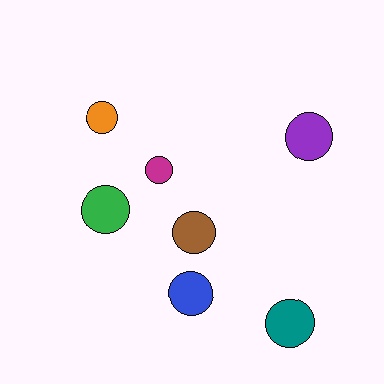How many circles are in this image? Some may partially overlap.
There are 7 circles.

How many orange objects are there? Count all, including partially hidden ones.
There is 1 orange object.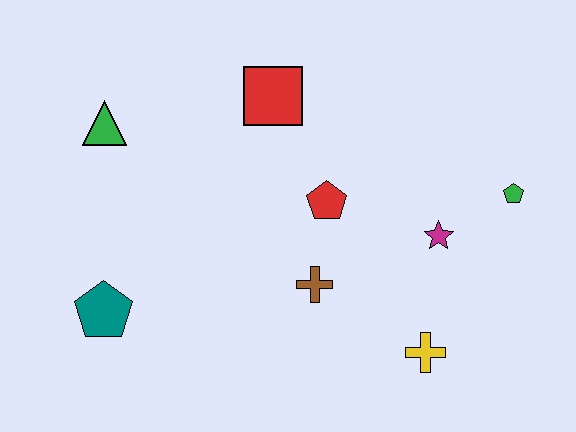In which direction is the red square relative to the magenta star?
The red square is to the left of the magenta star.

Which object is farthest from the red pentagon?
The teal pentagon is farthest from the red pentagon.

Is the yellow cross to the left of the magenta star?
Yes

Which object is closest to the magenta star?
The green pentagon is closest to the magenta star.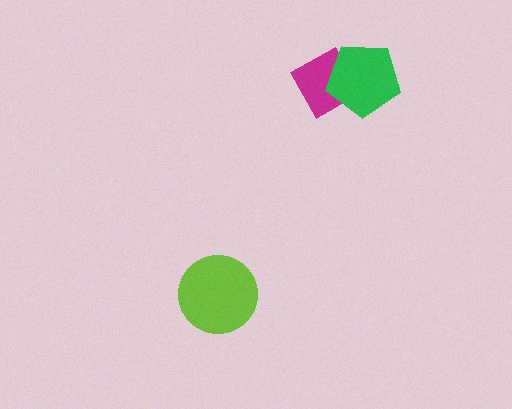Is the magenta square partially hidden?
Yes, it is partially covered by another shape.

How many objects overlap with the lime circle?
0 objects overlap with the lime circle.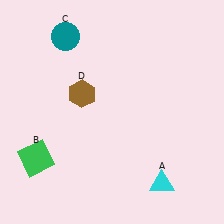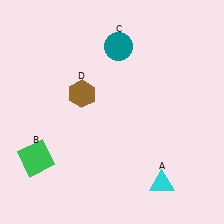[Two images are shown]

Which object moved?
The teal circle (C) moved right.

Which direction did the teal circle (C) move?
The teal circle (C) moved right.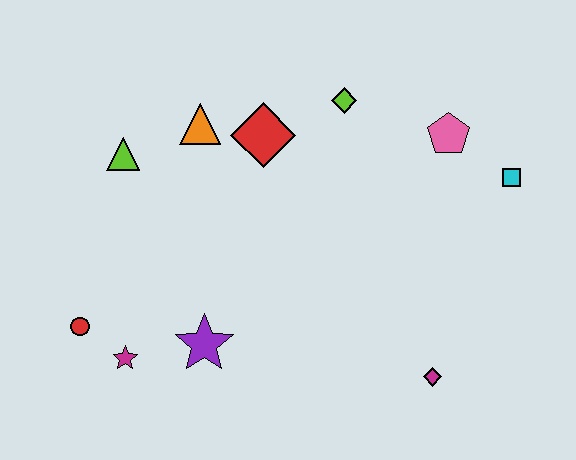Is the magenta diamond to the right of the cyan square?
No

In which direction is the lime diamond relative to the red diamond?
The lime diamond is to the right of the red diamond.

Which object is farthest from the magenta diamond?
The lime triangle is farthest from the magenta diamond.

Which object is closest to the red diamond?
The orange triangle is closest to the red diamond.